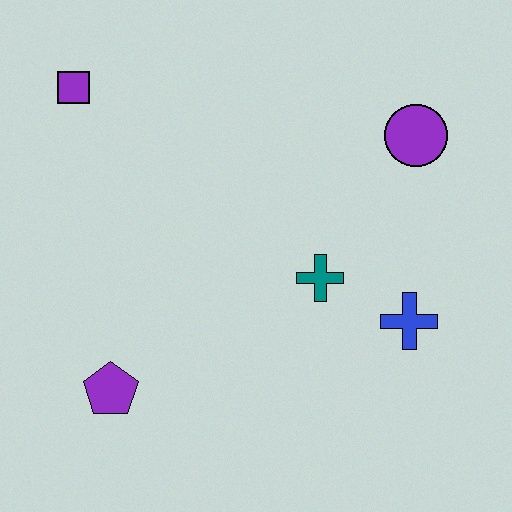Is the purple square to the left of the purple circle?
Yes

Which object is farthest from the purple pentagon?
The purple circle is farthest from the purple pentagon.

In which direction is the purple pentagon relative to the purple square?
The purple pentagon is below the purple square.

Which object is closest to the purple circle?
The teal cross is closest to the purple circle.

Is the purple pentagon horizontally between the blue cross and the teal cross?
No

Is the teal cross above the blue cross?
Yes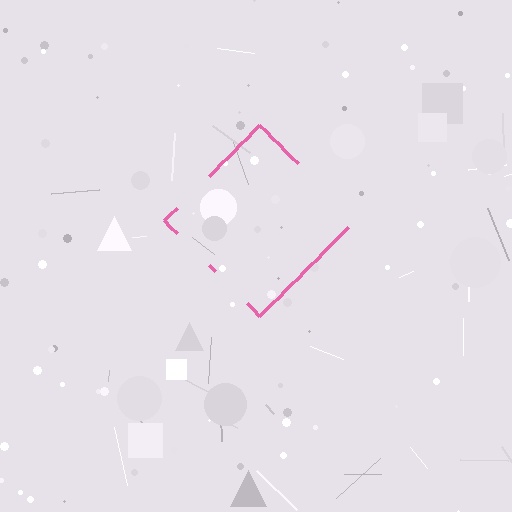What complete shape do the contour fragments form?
The contour fragments form a diamond.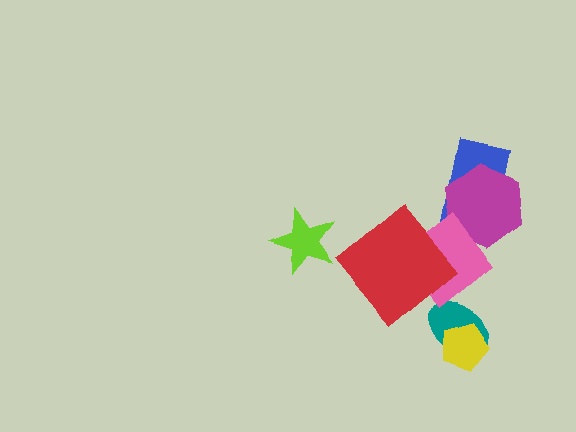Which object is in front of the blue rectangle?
The magenta hexagon is in front of the blue rectangle.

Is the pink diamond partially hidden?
Yes, it is partially covered by another shape.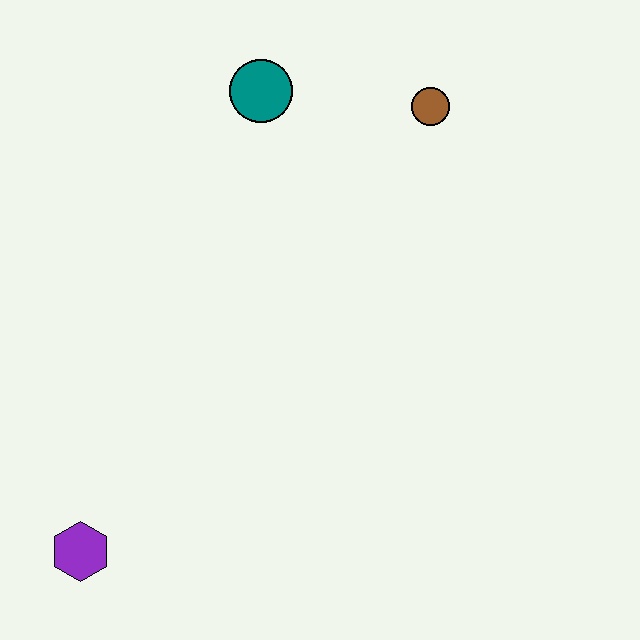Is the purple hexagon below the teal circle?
Yes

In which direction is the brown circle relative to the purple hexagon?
The brown circle is above the purple hexagon.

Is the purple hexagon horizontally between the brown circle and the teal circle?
No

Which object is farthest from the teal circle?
The purple hexagon is farthest from the teal circle.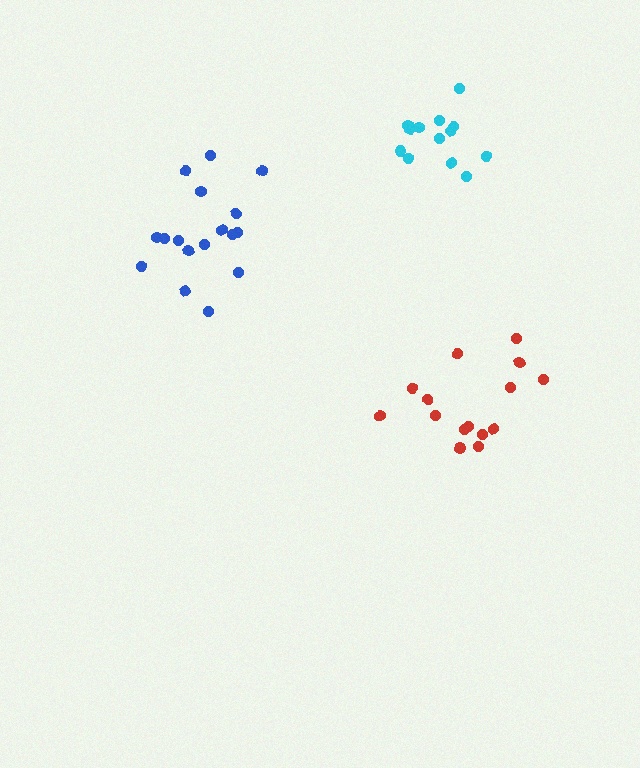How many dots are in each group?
Group 1: 13 dots, Group 2: 15 dots, Group 3: 17 dots (45 total).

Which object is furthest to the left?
The blue cluster is leftmost.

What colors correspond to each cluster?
The clusters are colored: cyan, red, blue.